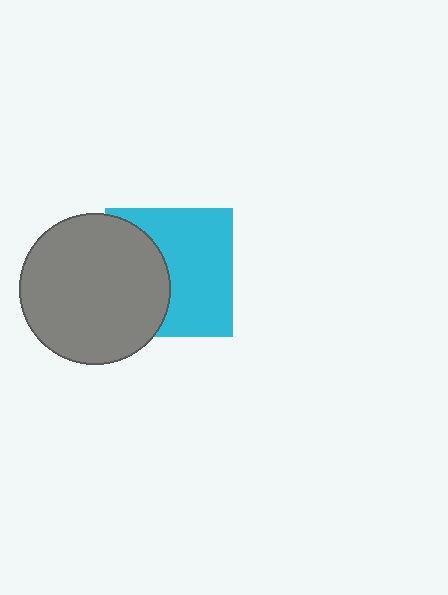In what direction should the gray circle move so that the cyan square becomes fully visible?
The gray circle should move left. That is the shortest direction to clear the overlap and leave the cyan square fully visible.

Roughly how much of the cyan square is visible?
About half of it is visible (roughly 60%).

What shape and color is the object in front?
The object in front is a gray circle.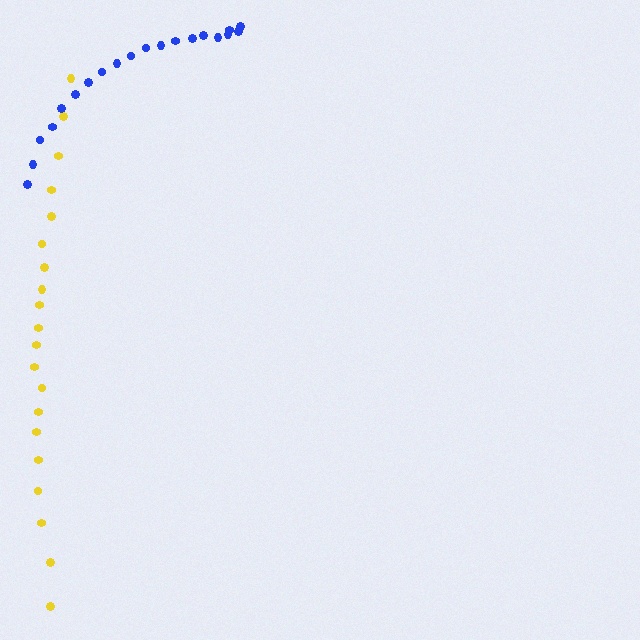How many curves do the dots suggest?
There are 2 distinct paths.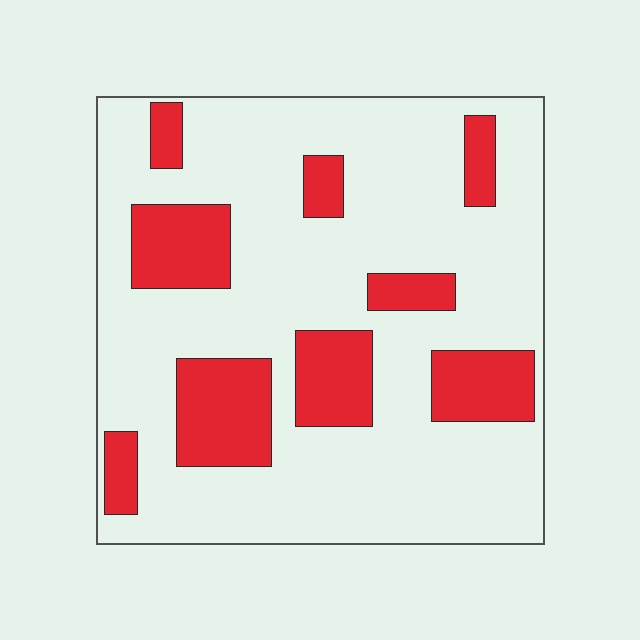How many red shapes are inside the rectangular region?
9.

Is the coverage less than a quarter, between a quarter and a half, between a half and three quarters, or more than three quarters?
Less than a quarter.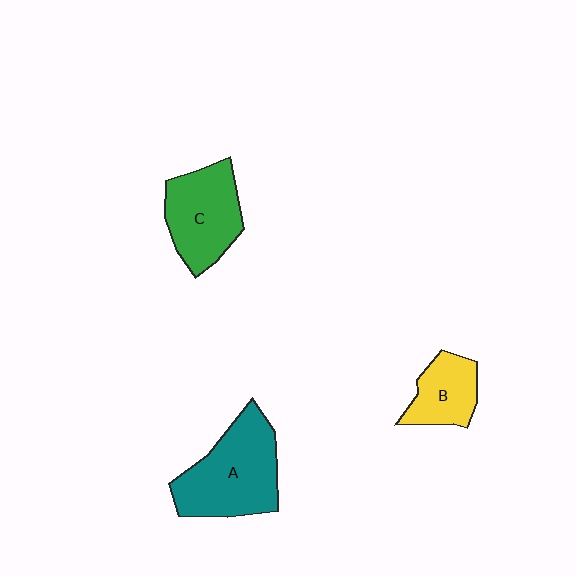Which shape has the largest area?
Shape A (teal).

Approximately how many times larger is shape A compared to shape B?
Approximately 1.9 times.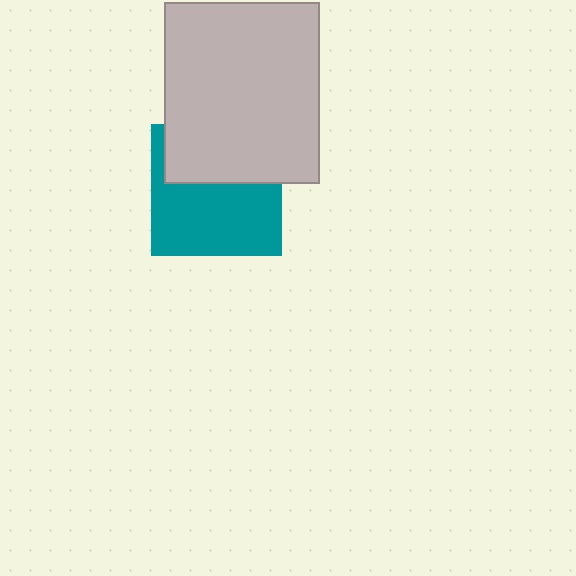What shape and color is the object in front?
The object in front is a light gray rectangle.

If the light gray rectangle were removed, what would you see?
You would see the complete teal square.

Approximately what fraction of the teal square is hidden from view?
Roughly 41% of the teal square is hidden behind the light gray rectangle.